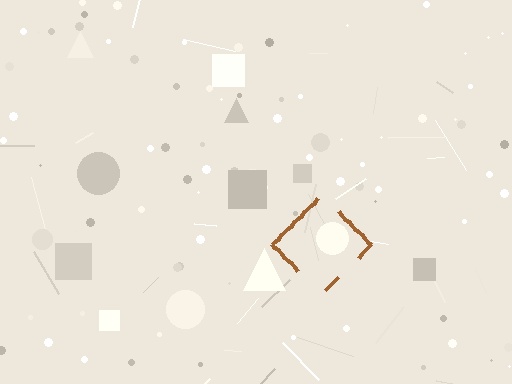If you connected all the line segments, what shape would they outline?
They would outline a diamond.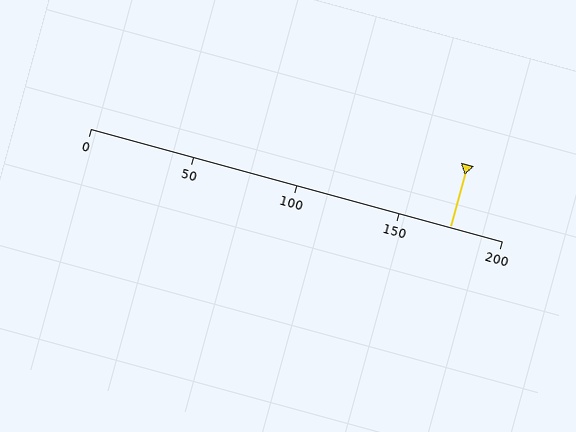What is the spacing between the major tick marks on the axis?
The major ticks are spaced 50 apart.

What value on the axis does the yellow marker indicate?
The marker indicates approximately 175.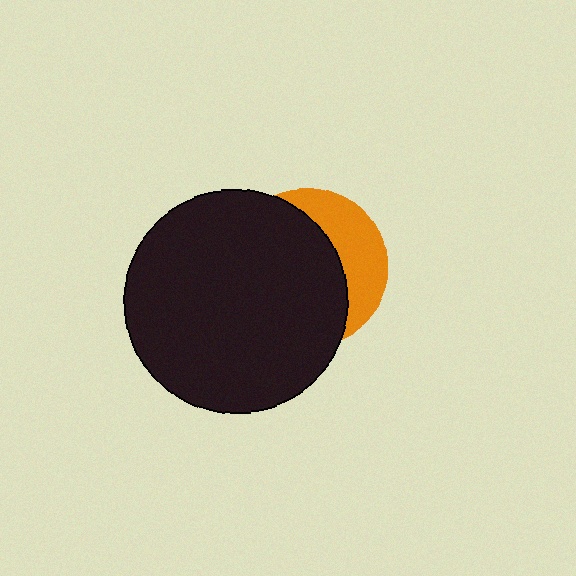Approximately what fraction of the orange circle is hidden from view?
Roughly 68% of the orange circle is hidden behind the black circle.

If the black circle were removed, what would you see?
You would see the complete orange circle.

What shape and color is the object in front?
The object in front is a black circle.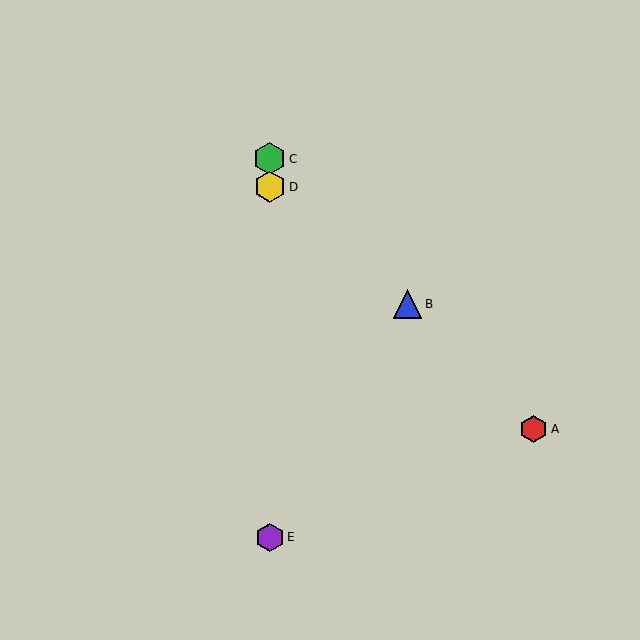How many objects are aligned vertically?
3 objects (C, D, E) are aligned vertically.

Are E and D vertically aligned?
Yes, both are at x≈270.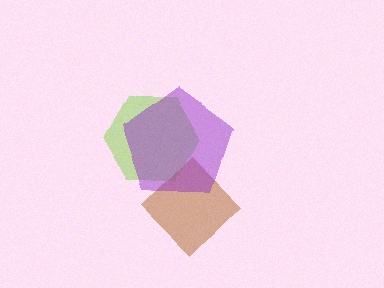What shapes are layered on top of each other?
The layered shapes are: a lime hexagon, a brown diamond, a purple pentagon.